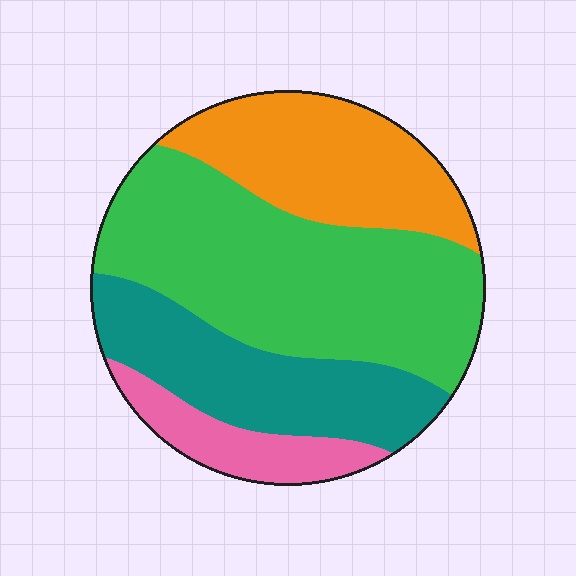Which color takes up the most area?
Green, at roughly 45%.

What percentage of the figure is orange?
Orange covers 23% of the figure.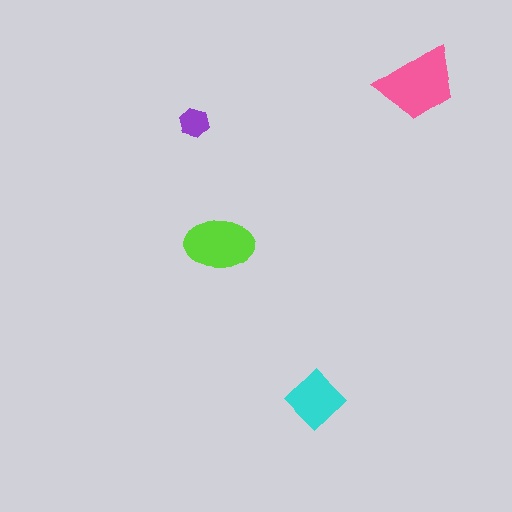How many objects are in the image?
There are 4 objects in the image.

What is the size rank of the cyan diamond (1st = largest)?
3rd.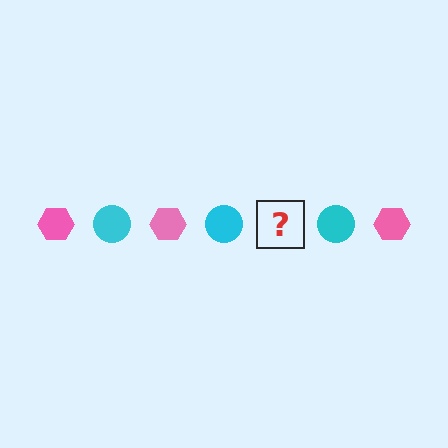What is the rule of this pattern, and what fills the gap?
The rule is that the pattern alternates between pink hexagon and cyan circle. The gap should be filled with a pink hexagon.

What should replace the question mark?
The question mark should be replaced with a pink hexagon.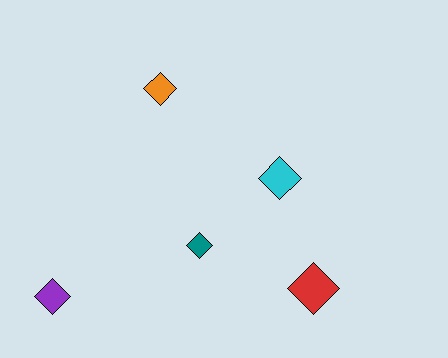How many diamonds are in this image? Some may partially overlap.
There are 5 diamonds.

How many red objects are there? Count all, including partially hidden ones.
There is 1 red object.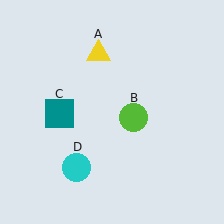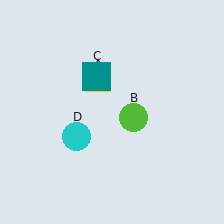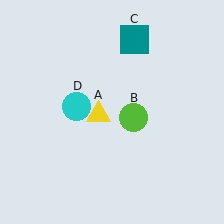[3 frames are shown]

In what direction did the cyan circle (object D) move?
The cyan circle (object D) moved up.